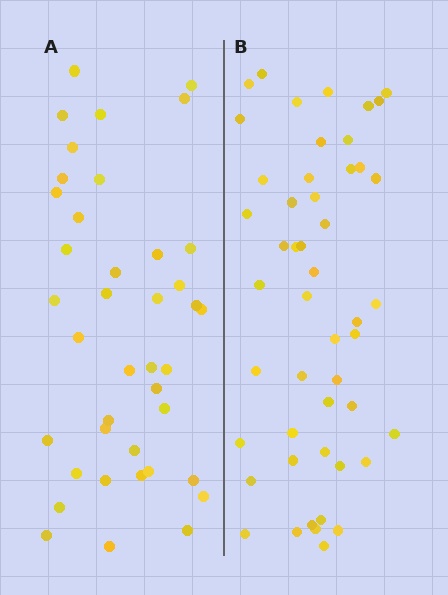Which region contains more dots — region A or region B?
Region B (the right region) has more dots.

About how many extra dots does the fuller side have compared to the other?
Region B has roughly 8 or so more dots than region A.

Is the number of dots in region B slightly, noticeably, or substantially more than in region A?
Region B has only slightly more — the two regions are fairly close. The ratio is roughly 1.2 to 1.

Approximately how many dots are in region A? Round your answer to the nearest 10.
About 40 dots.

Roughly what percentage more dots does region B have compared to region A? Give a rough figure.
About 20% more.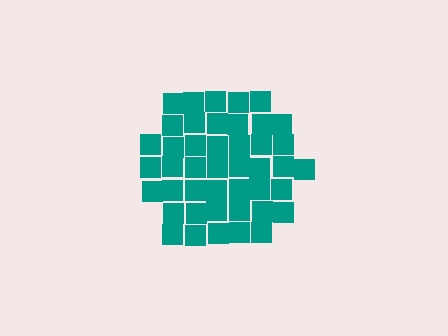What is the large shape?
The large shape is a hexagon.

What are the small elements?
The small elements are squares.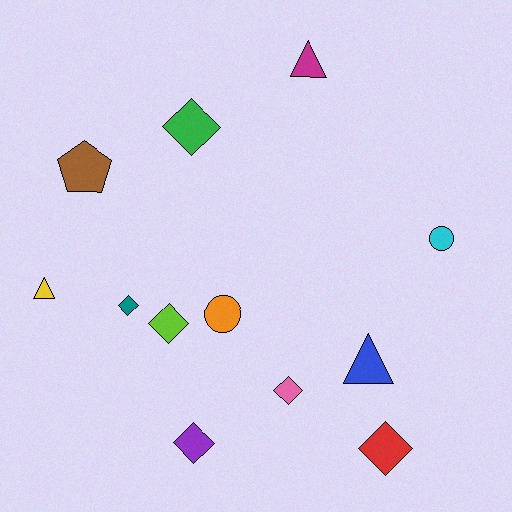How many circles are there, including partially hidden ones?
There are 2 circles.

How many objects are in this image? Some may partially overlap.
There are 12 objects.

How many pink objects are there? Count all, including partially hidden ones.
There is 1 pink object.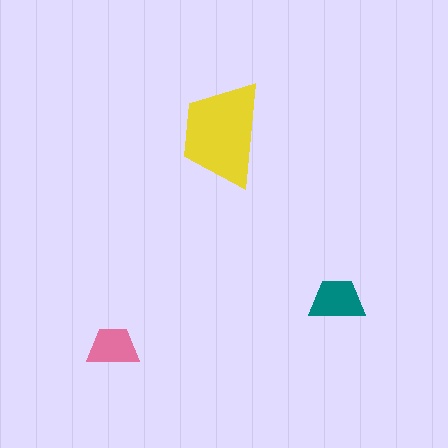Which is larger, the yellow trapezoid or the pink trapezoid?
The yellow one.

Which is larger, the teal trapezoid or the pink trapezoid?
The teal one.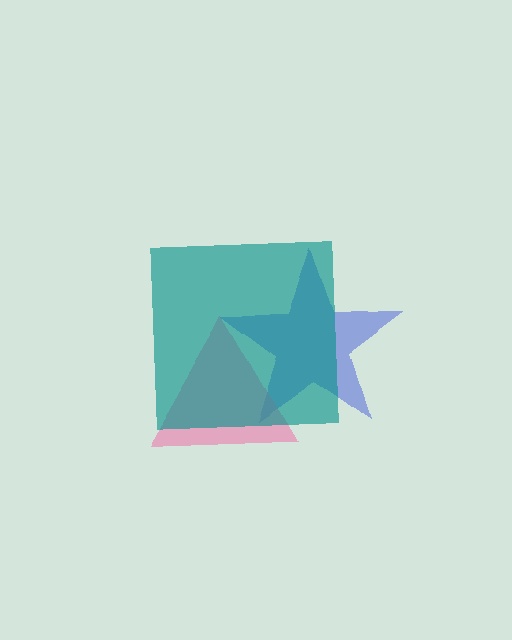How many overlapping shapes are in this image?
There are 3 overlapping shapes in the image.